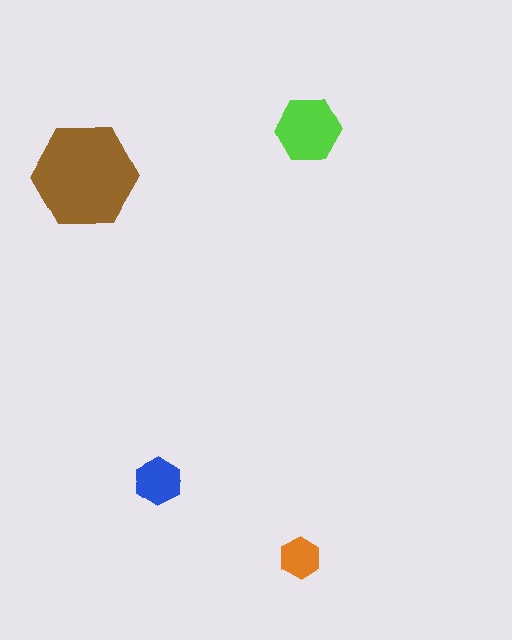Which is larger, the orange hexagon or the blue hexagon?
The blue one.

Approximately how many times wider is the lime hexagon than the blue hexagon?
About 1.5 times wider.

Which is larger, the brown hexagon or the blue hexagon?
The brown one.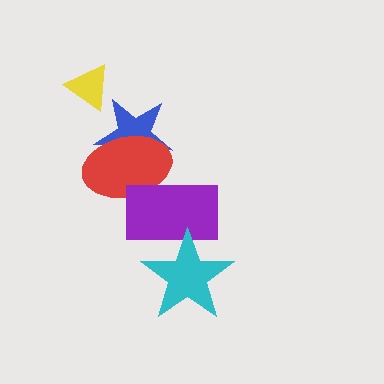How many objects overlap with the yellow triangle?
0 objects overlap with the yellow triangle.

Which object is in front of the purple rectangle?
The cyan star is in front of the purple rectangle.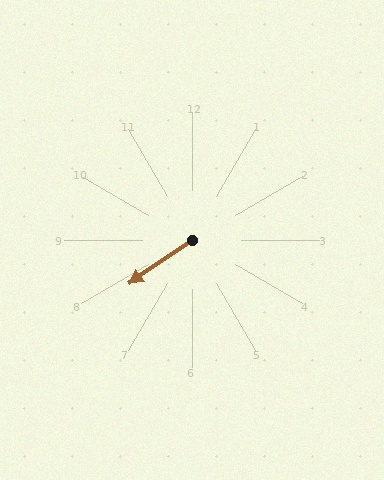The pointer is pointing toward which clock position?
Roughly 8 o'clock.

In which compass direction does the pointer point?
Southwest.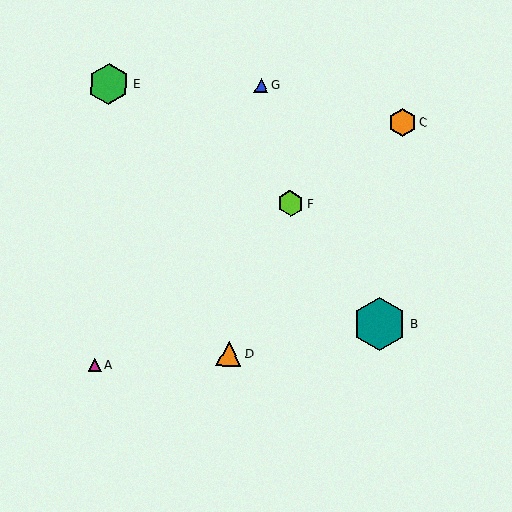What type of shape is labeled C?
Shape C is an orange hexagon.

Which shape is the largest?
The teal hexagon (labeled B) is the largest.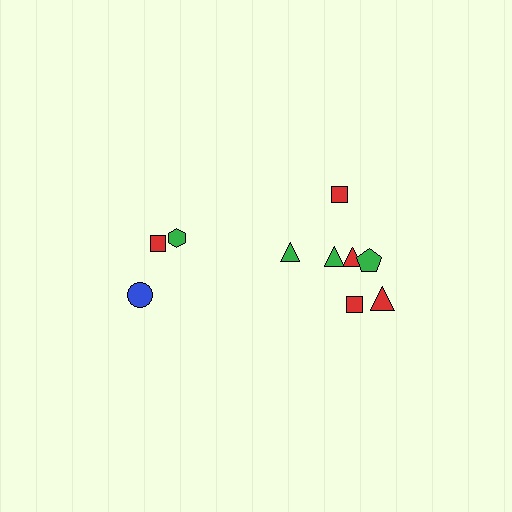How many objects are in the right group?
There are 7 objects.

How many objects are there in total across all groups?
There are 10 objects.